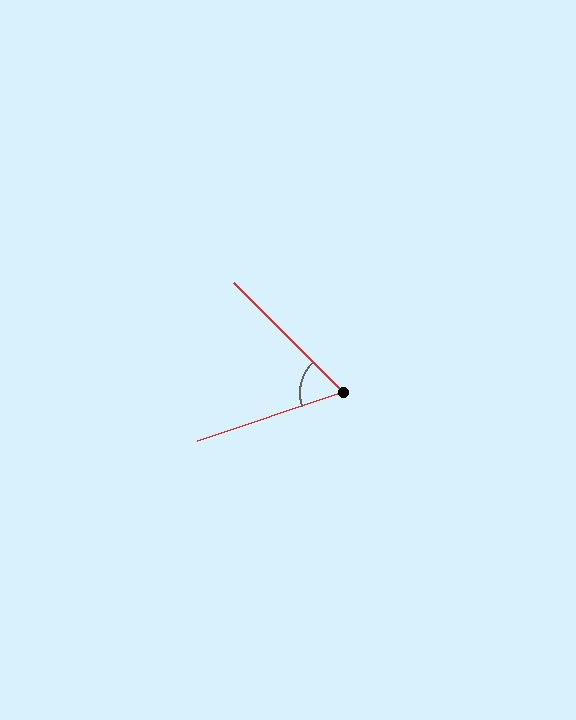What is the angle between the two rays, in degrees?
Approximately 63 degrees.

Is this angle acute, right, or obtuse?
It is acute.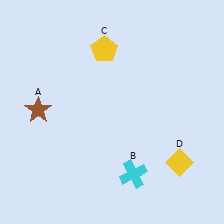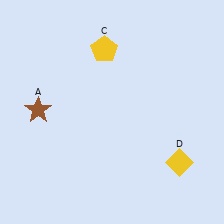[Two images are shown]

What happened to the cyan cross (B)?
The cyan cross (B) was removed in Image 2. It was in the bottom-right area of Image 1.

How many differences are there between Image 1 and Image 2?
There is 1 difference between the two images.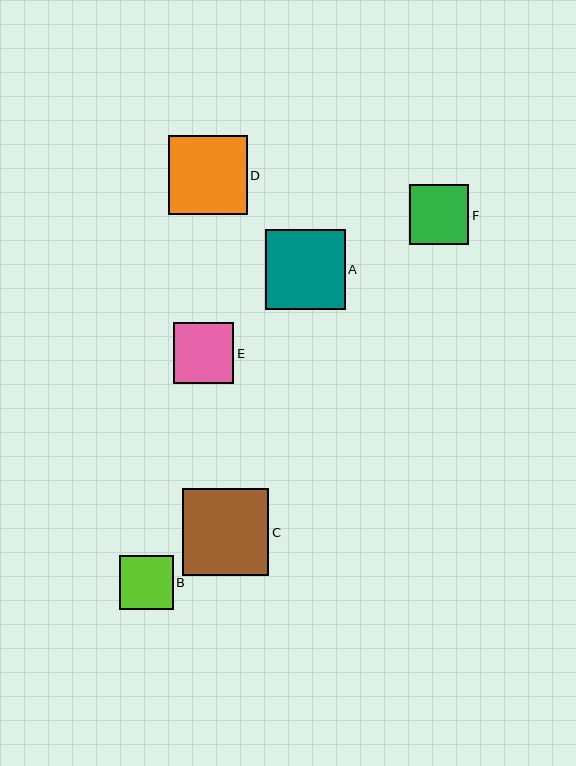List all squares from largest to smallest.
From largest to smallest: C, A, D, E, F, B.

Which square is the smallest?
Square B is the smallest with a size of approximately 54 pixels.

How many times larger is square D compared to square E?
Square D is approximately 1.3 times the size of square E.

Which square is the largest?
Square C is the largest with a size of approximately 86 pixels.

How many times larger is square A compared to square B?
Square A is approximately 1.5 times the size of square B.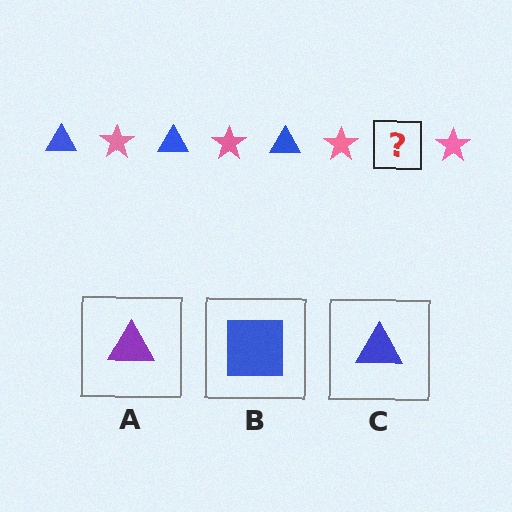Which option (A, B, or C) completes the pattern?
C.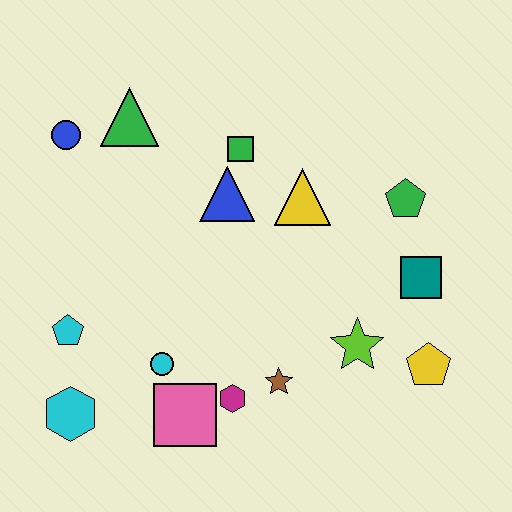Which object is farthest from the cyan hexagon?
The green pentagon is farthest from the cyan hexagon.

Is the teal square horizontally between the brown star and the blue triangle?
No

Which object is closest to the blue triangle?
The green square is closest to the blue triangle.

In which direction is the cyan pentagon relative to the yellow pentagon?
The cyan pentagon is to the left of the yellow pentagon.